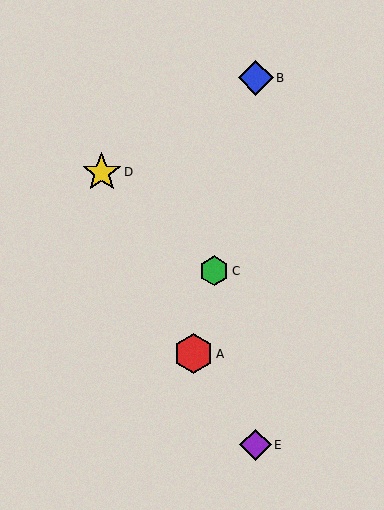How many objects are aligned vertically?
2 objects (B, E) are aligned vertically.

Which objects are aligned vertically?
Objects B, E are aligned vertically.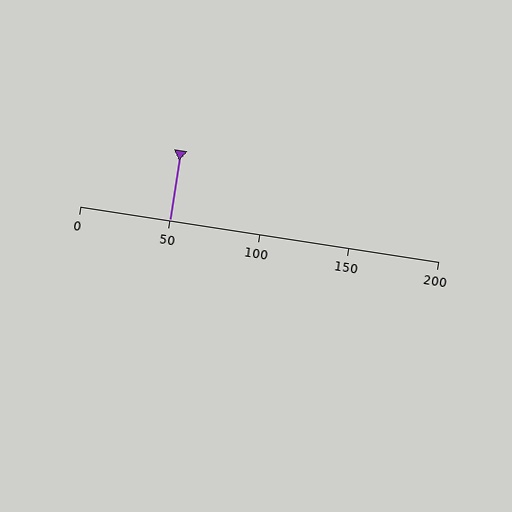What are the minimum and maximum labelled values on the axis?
The axis runs from 0 to 200.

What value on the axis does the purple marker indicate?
The marker indicates approximately 50.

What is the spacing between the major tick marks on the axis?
The major ticks are spaced 50 apart.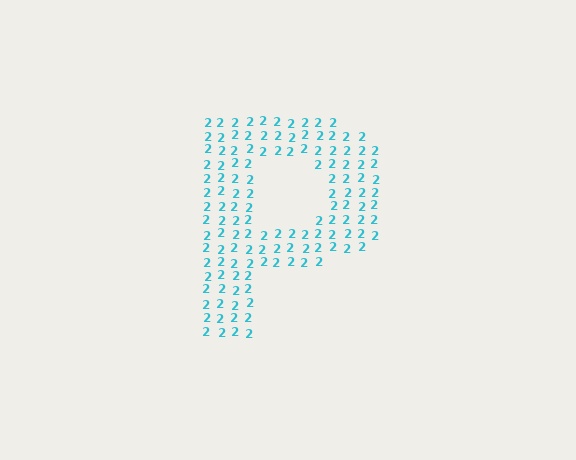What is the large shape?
The large shape is the letter P.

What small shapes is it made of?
It is made of small digit 2's.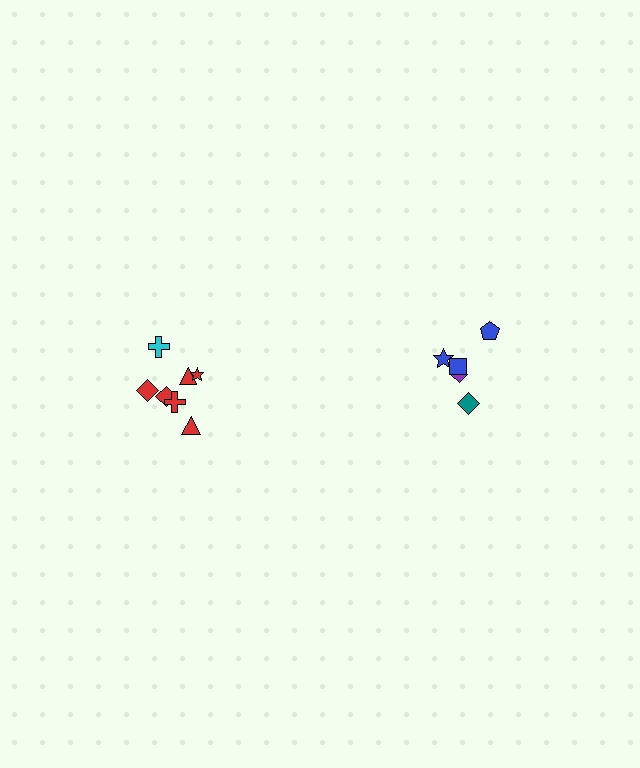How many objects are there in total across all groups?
There are 12 objects.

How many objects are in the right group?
There are 5 objects.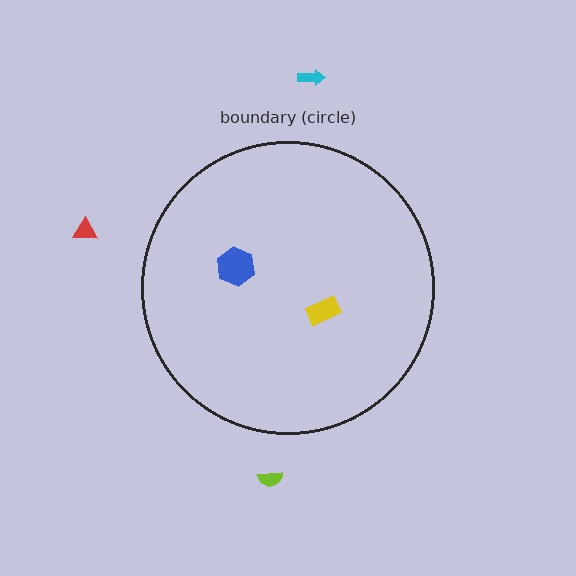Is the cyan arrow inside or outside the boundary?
Outside.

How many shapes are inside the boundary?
2 inside, 3 outside.